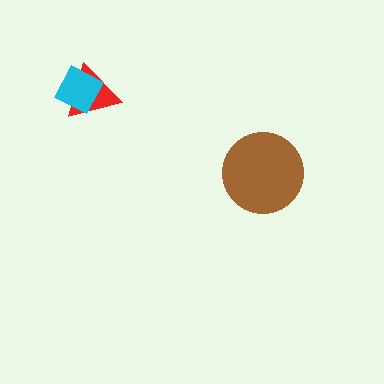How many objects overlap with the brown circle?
0 objects overlap with the brown circle.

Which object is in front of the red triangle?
The cyan diamond is in front of the red triangle.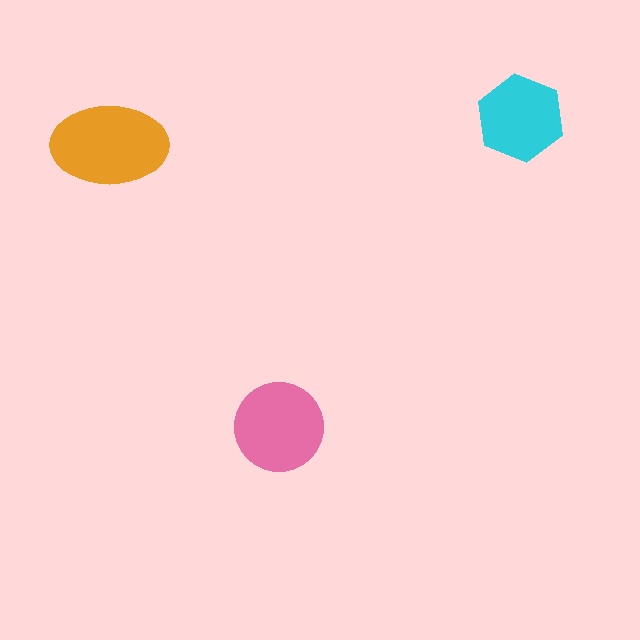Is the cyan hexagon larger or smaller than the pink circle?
Smaller.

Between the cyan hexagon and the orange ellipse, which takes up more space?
The orange ellipse.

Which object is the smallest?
The cyan hexagon.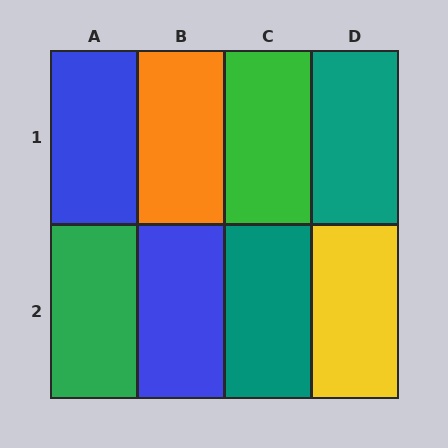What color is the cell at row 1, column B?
Orange.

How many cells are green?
2 cells are green.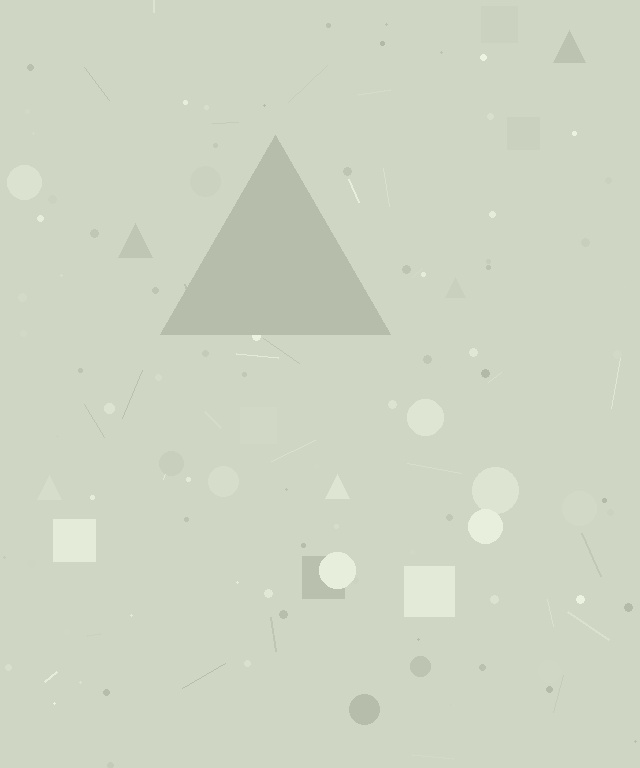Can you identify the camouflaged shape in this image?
The camouflaged shape is a triangle.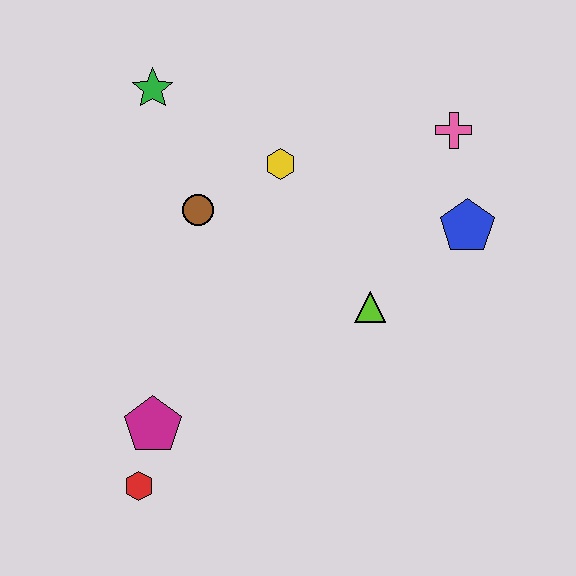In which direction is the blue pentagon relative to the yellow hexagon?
The blue pentagon is to the right of the yellow hexagon.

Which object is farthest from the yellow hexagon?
The red hexagon is farthest from the yellow hexagon.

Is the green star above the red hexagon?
Yes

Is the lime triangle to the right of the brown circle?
Yes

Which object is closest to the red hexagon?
The magenta pentagon is closest to the red hexagon.